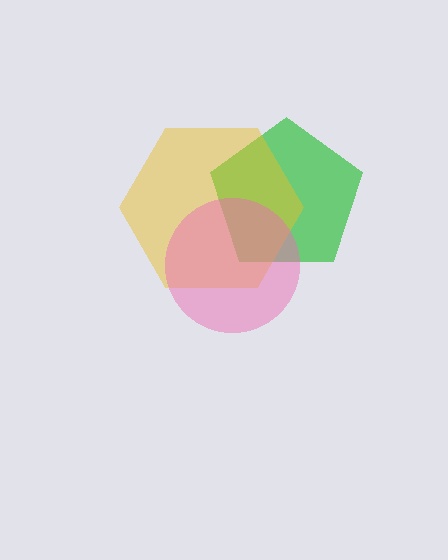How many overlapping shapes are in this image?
There are 3 overlapping shapes in the image.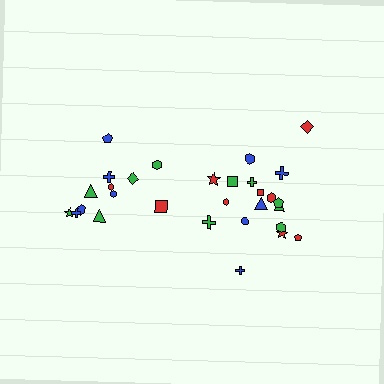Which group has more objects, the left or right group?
The right group.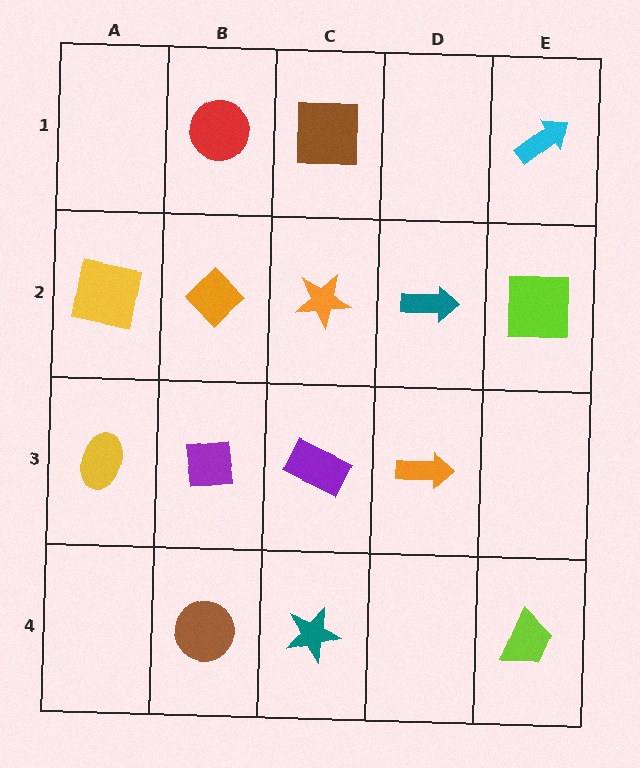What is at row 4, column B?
A brown circle.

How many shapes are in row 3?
4 shapes.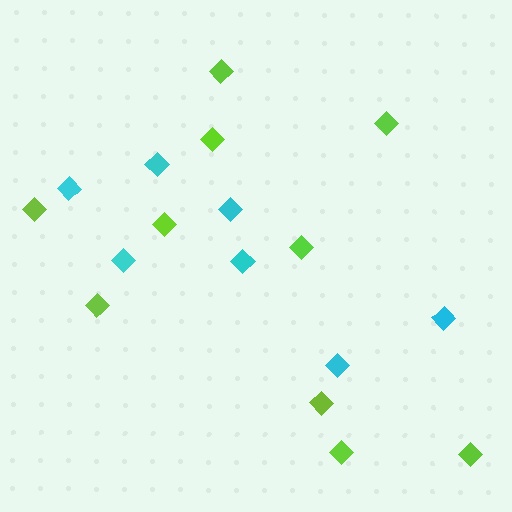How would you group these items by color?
There are 2 groups: one group of lime diamonds (10) and one group of cyan diamonds (7).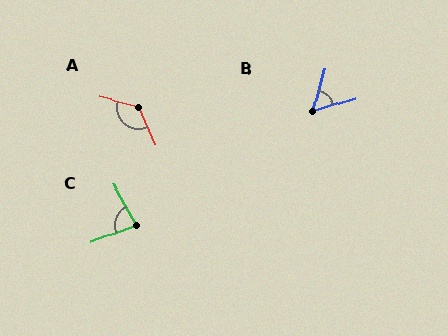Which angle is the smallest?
B, at approximately 57 degrees.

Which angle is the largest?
A, at approximately 129 degrees.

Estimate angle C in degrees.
Approximately 82 degrees.